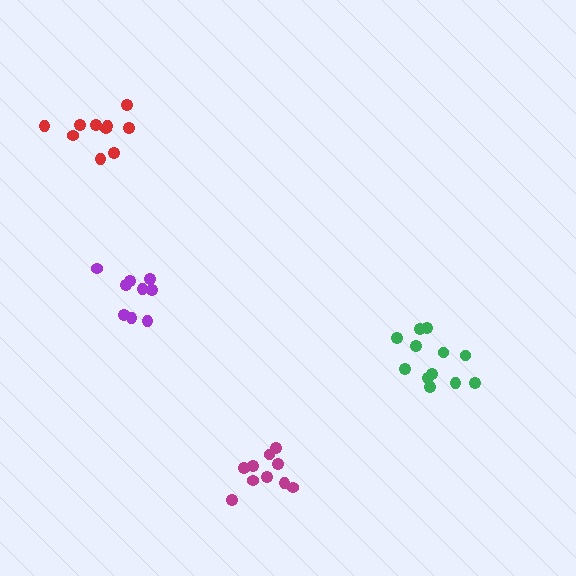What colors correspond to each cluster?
The clusters are colored: purple, green, magenta, red.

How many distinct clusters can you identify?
There are 4 distinct clusters.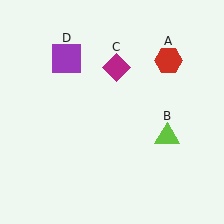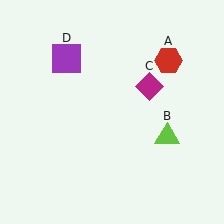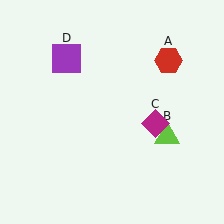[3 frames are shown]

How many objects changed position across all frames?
1 object changed position: magenta diamond (object C).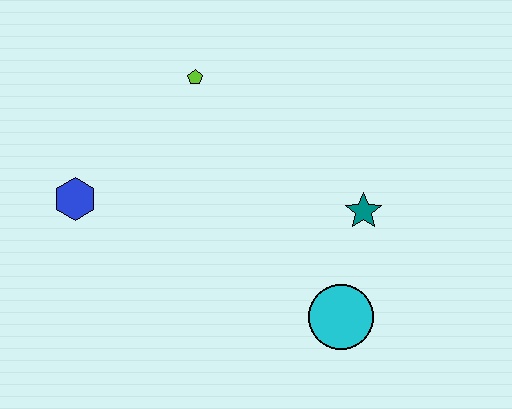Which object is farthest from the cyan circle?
The blue hexagon is farthest from the cyan circle.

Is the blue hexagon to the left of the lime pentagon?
Yes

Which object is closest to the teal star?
The cyan circle is closest to the teal star.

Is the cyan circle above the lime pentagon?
No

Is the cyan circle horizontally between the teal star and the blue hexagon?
Yes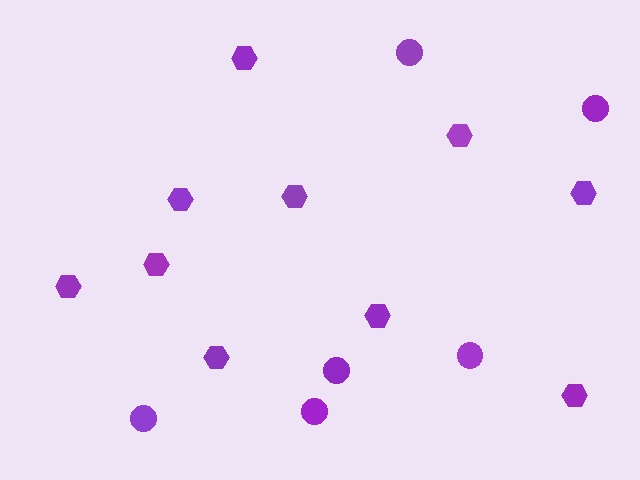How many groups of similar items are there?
There are 2 groups: one group of hexagons (10) and one group of circles (6).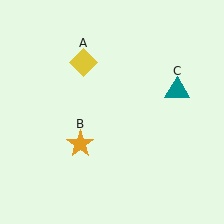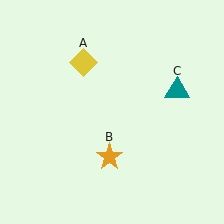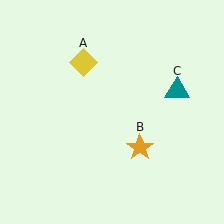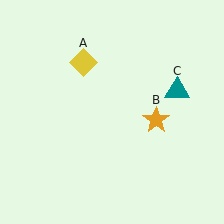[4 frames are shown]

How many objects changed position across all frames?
1 object changed position: orange star (object B).